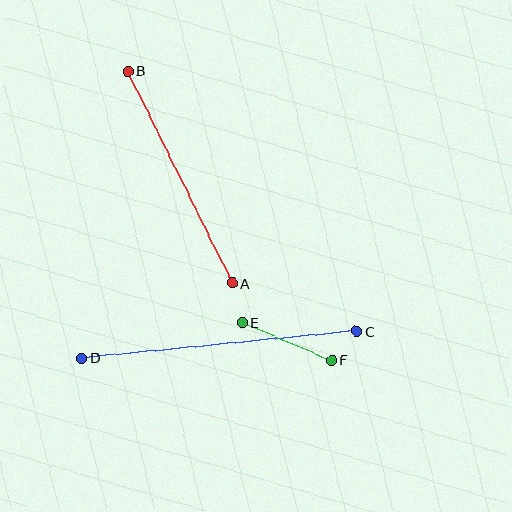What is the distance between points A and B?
The distance is approximately 237 pixels.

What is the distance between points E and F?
The distance is approximately 97 pixels.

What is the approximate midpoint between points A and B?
The midpoint is at approximately (180, 177) pixels.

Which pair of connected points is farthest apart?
Points C and D are farthest apart.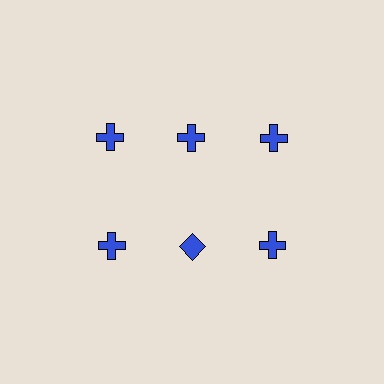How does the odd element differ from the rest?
It has a different shape: diamond instead of cross.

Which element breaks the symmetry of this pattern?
The blue diamond in the second row, second from left column breaks the symmetry. All other shapes are blue crosses.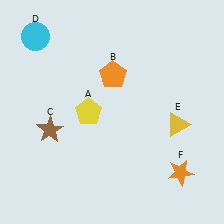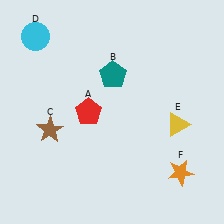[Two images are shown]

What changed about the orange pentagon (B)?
In Image 1, B is orange. In Image 2, it changed to teal.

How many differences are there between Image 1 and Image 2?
There are 2 differences between the two images.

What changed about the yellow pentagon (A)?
In Image 1, A is yellow. In Image 2, it changed to red.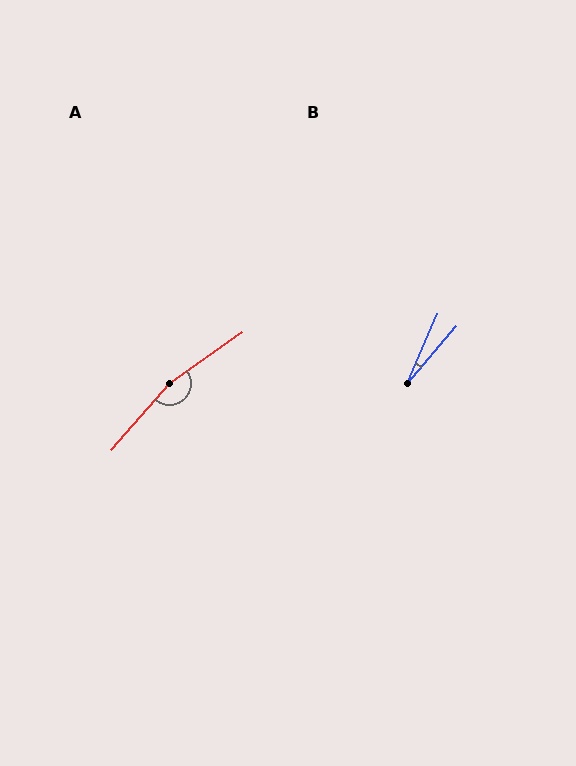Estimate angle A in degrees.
Approximately 166 degrees.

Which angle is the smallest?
B, at approximately 17 degrees.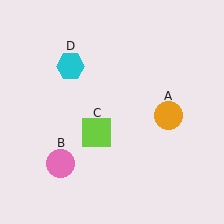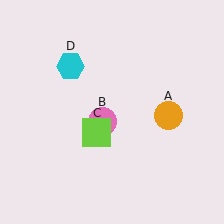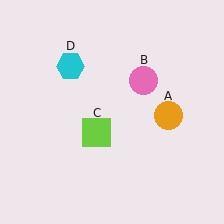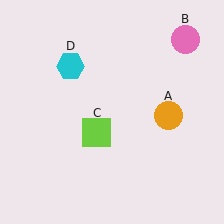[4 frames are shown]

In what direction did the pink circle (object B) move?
The pink circle (object B) moved up and to the right.